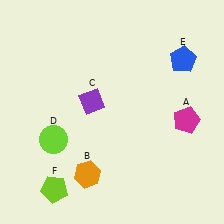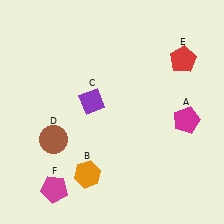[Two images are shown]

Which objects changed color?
D changed from lime to brown. E changed from blue to red. F changed from lime to magenta.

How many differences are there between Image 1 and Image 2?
There are 3 differences between the two images.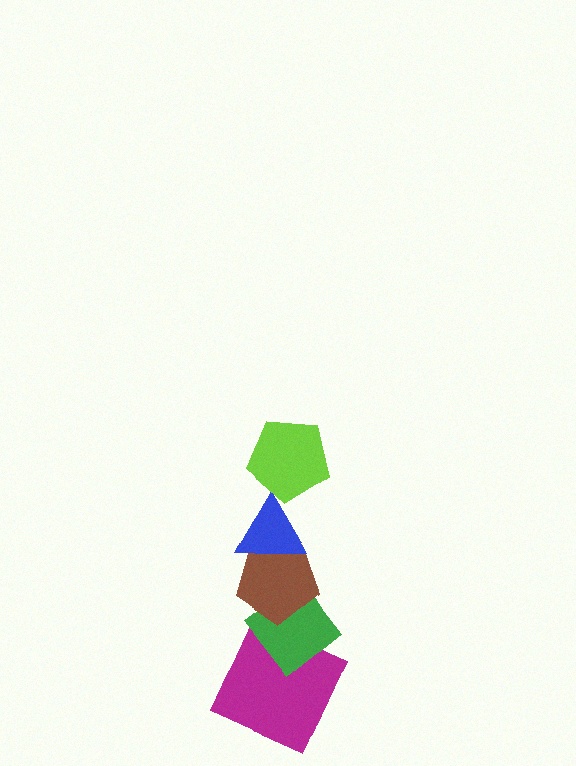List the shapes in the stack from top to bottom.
From top to bottom: the lime pentagon, the blue triangle, the brown pentagon, the green diamond, the magenta square.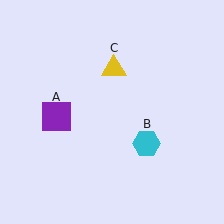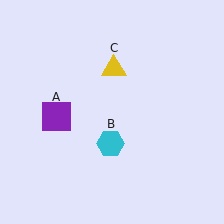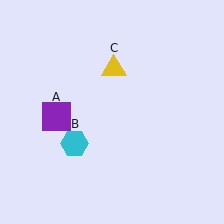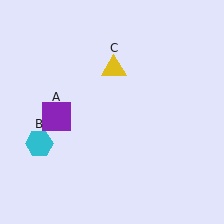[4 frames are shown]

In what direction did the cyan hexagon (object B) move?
The cyan hexagon (object B) moved left.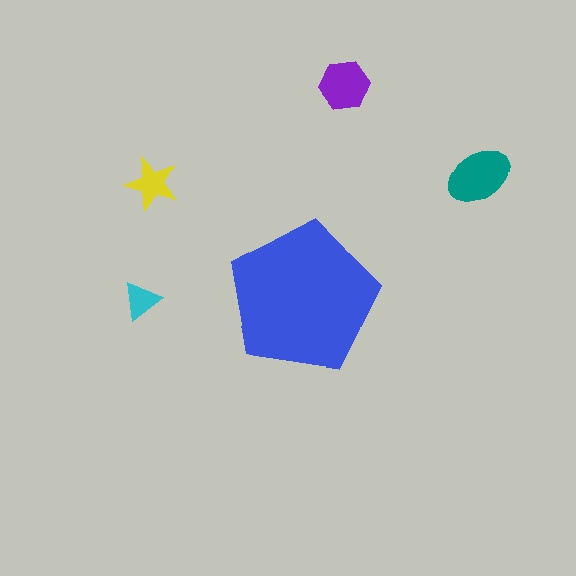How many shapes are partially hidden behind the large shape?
0 shapes are partially hidden.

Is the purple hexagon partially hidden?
No, the purple hexagon is fully visible.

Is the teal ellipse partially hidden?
No, the teal ellipse is fully visible.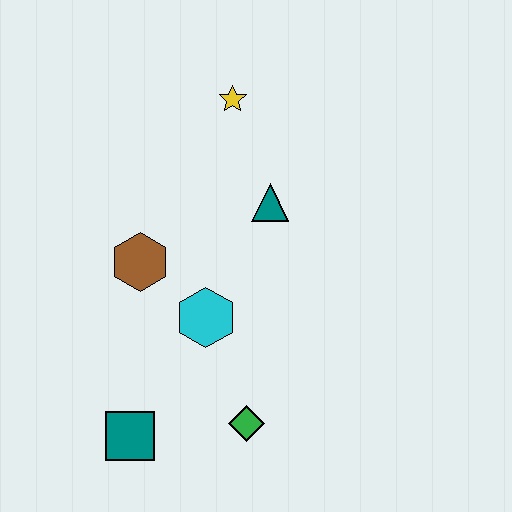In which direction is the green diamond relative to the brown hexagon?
The green diamond is below the brown hexagon.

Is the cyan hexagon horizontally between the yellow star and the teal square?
Yes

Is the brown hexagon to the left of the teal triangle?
Yes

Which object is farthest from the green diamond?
The yellow star is farthest from the green diamond.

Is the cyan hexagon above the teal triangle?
No